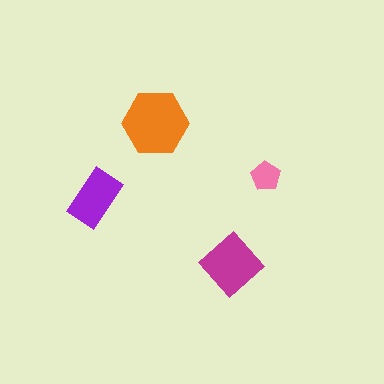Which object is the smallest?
The pink pentagon.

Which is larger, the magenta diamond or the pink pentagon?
The magenta diamond.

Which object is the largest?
The orange hexagon.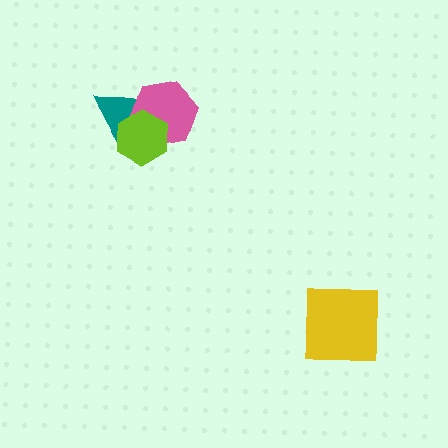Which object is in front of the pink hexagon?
The lime hexagon is in front of the pink hexagon.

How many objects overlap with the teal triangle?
2 objects overlap with the teal triangle.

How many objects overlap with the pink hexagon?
2 objects overlap with the pink hexagon.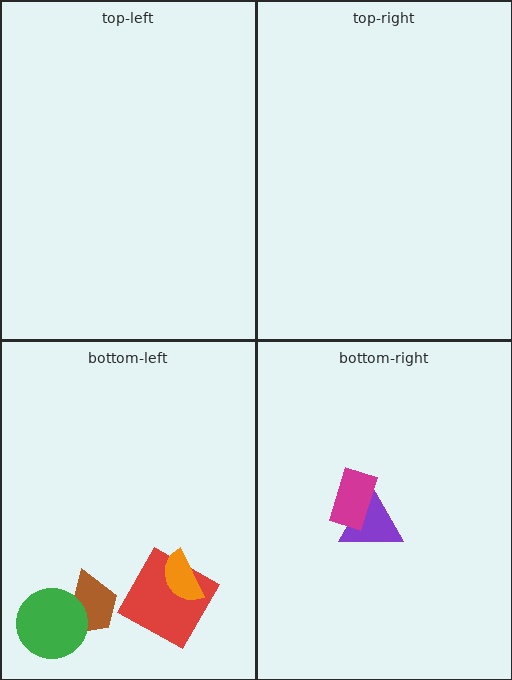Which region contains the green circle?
The bottom-left region.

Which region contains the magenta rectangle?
The bottom-right region.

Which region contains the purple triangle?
The bottom-right region.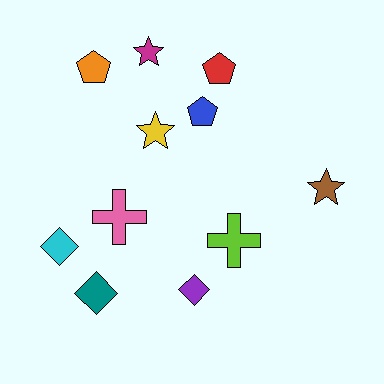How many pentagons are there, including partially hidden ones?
There are 3 pentagons.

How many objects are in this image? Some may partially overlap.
There are 11 objects.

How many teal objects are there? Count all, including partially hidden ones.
There is 1 teal object.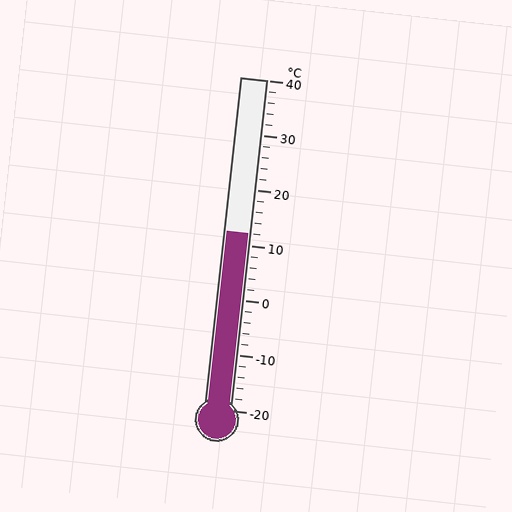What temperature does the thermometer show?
The thermometer shows approximately 12°C.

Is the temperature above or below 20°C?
The temperature is below 20°C.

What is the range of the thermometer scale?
The thermometer scale ranges from -20°C to 40°C.